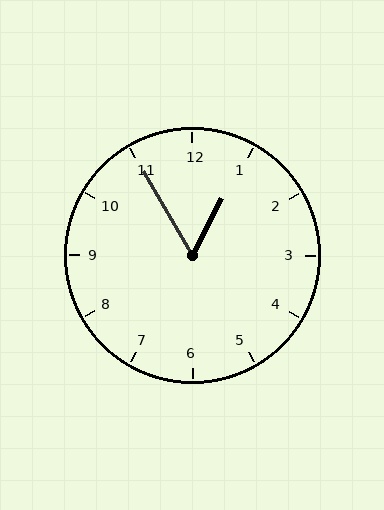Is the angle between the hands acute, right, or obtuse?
It is acute.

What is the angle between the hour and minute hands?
Approximately 58 degrees.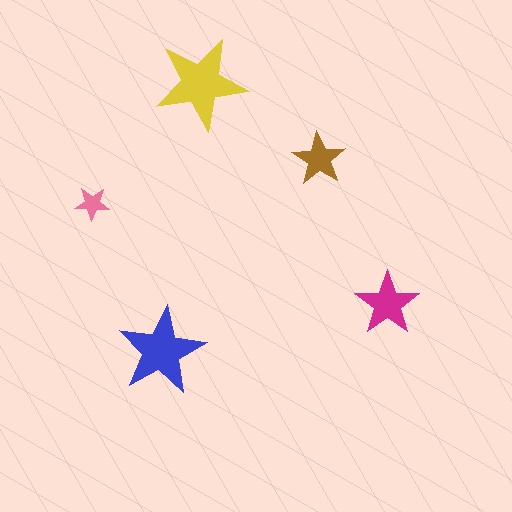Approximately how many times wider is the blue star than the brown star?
About 1.5 times wider.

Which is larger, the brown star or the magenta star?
The magenta one.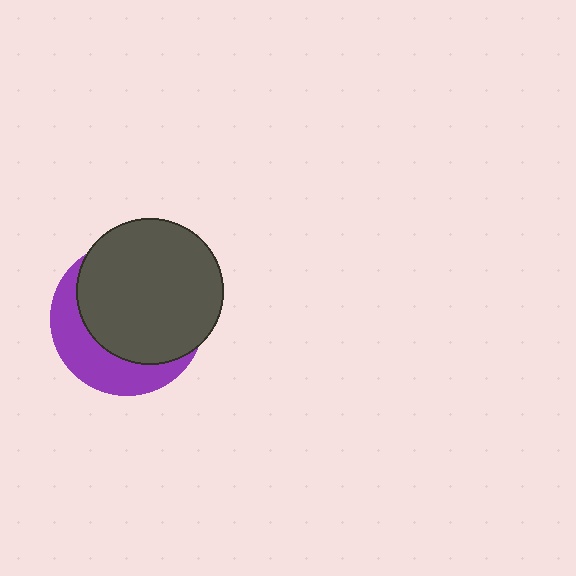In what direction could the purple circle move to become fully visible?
The purple circle could move toward the lower-left. That would shift it out from behind the dark gray circle entirely.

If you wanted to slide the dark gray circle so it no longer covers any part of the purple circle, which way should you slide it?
Slide it toward the upper-right — that is the most direct way to separate the two shapes.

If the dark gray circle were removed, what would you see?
You would see the complete purple circle.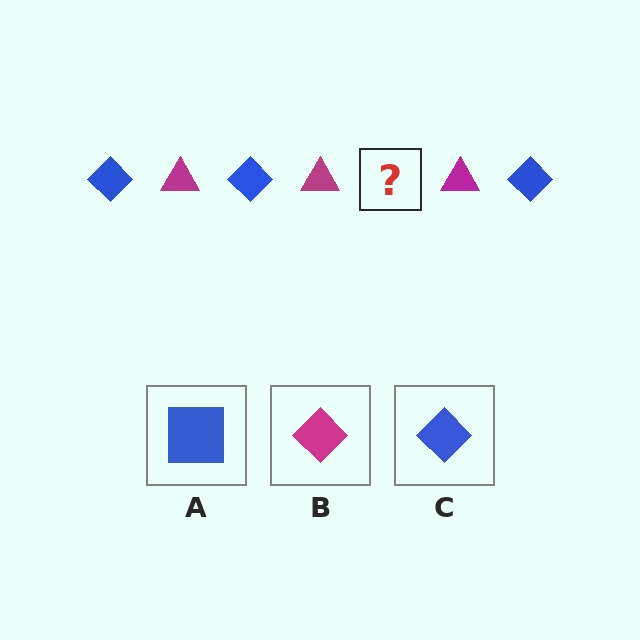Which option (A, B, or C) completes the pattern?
C.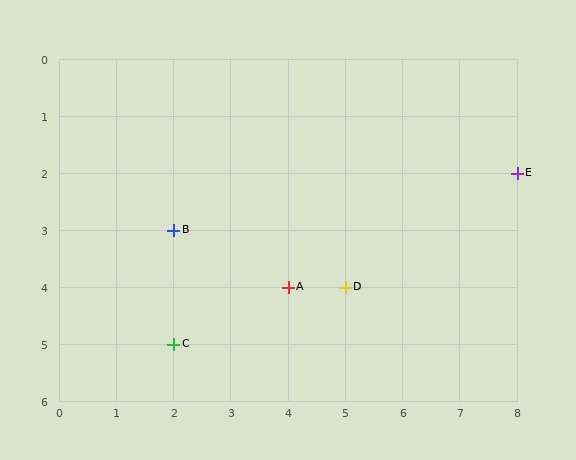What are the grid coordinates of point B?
Point B is at grid coordinates (2, 3).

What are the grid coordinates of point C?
Point C is at grid coordinates (2, 5).